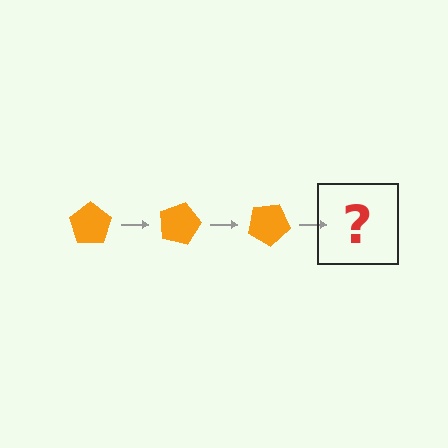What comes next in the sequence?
The next element should be an orange pentagon rotated 45 degrees.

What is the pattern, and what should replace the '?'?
The pattern is that the pentagon rotates 15 degrees each step. The '?' should be an orange pentagon rotated 45 degrees.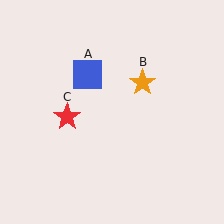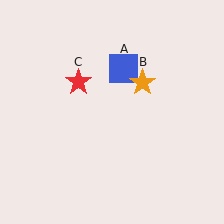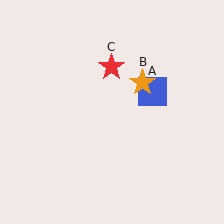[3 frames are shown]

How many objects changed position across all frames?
2 objects changed position: blue square (object A), red star (object C).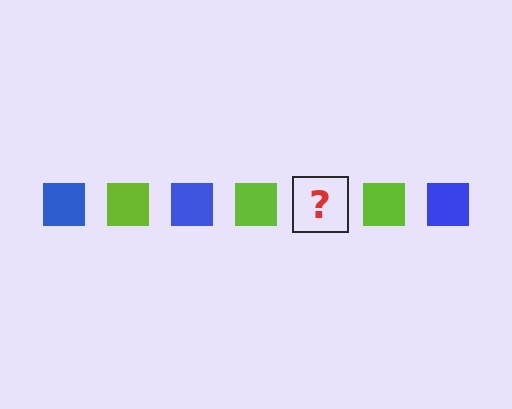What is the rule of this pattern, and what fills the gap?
The rule is that the pattern cycles through blue, lime squares. The gap should be filled with a blue square.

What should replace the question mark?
The question mark should be replaced with a blue square.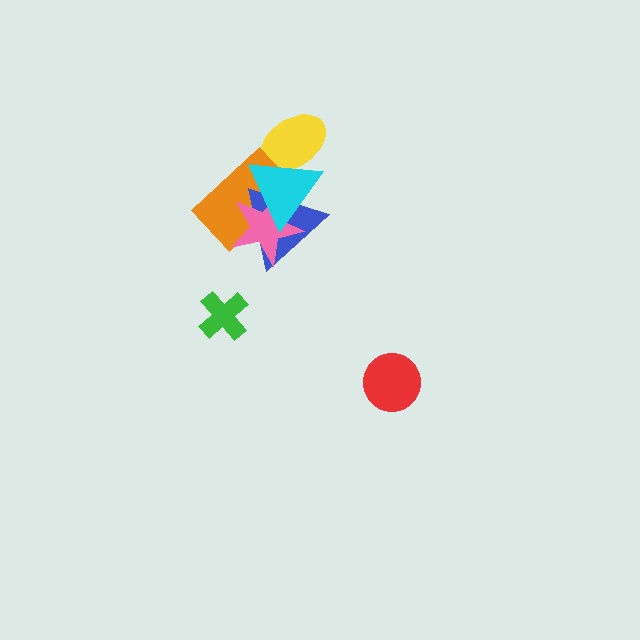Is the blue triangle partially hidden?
Yes, it is partially covered by another shape.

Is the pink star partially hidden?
Yes, it is partially covered by another shape.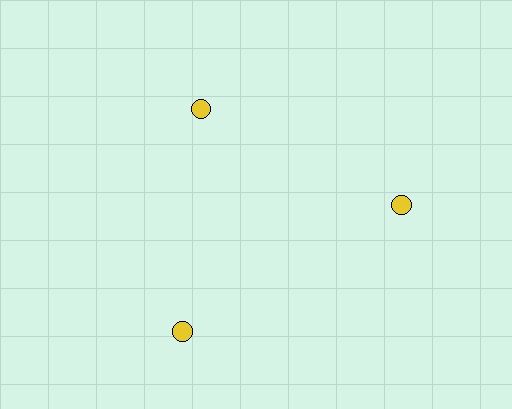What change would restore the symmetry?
The symmetry would be restored by moving it outward, back onto the ring so that all 3 circles sit at equal angles and equal distance from the center.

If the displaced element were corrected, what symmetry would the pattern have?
It would have 3-fold rotational symmetry — the pattern would map onto itself every 120 degrees.